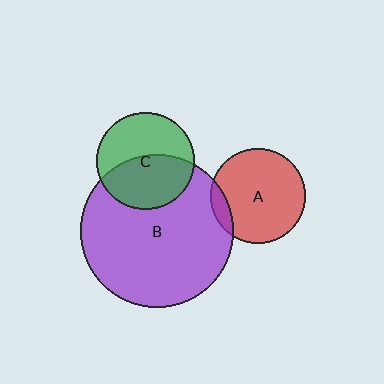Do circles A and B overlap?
Yes.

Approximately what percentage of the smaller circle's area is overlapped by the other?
Approximately 10%.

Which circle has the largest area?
Circle B (purple).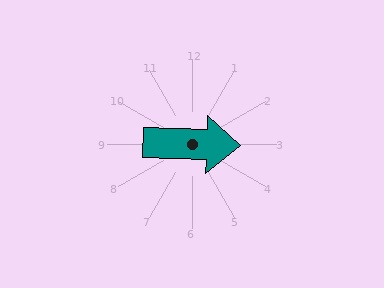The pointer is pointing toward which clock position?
Roughly 3 o'clock.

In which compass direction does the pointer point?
East.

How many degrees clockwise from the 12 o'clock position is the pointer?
Approximately 92 degrees.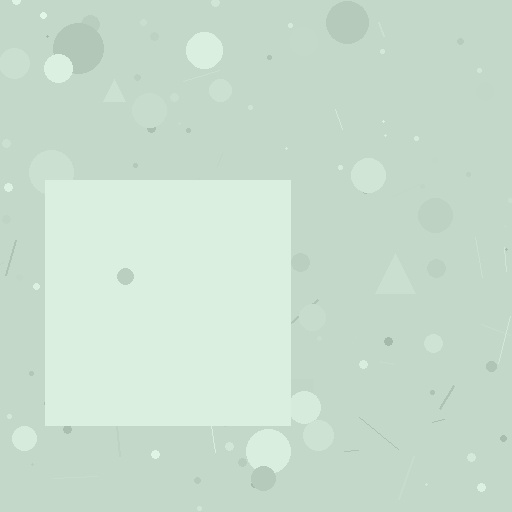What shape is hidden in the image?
A square is hidden in the image.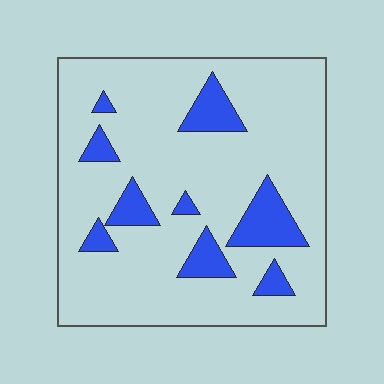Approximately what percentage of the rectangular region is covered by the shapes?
Approximately 15%.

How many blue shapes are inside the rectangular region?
9.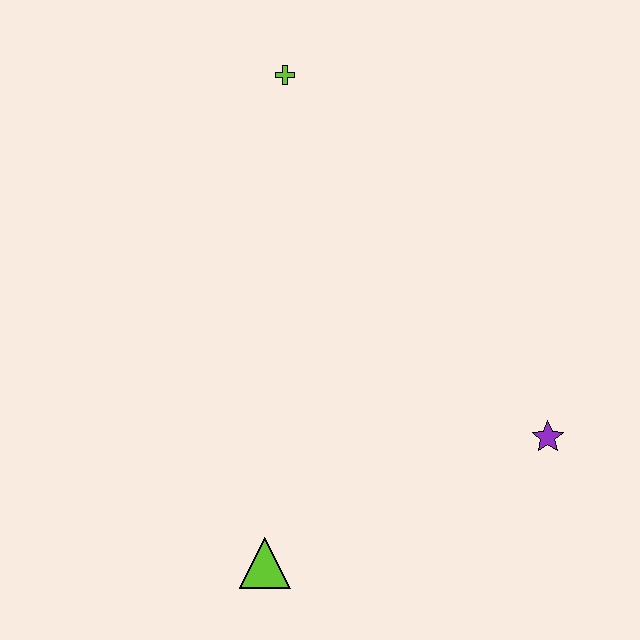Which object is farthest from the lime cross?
The lime triangle is farthest from the lime cross.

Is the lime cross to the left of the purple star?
Yes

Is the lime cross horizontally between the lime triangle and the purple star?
Yes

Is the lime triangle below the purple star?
Yes